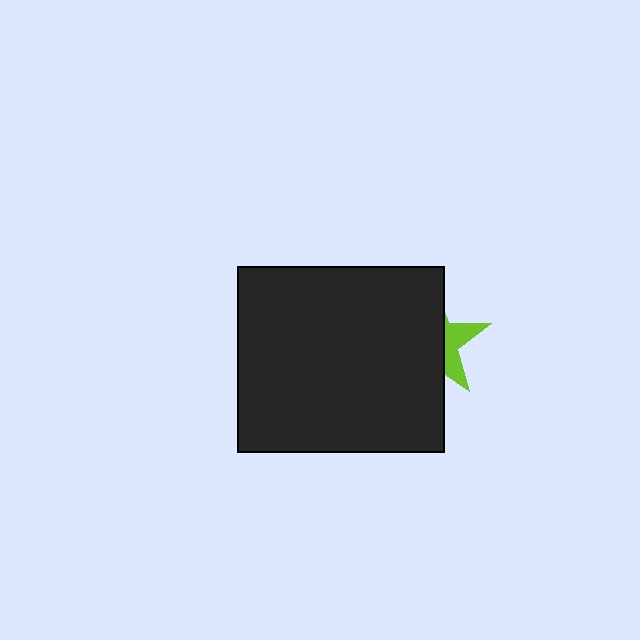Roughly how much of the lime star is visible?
A small part of it is visible (roughly 31%).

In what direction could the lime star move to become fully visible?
The lime star could move right. That would shift it out from behind the black rectangle entirely.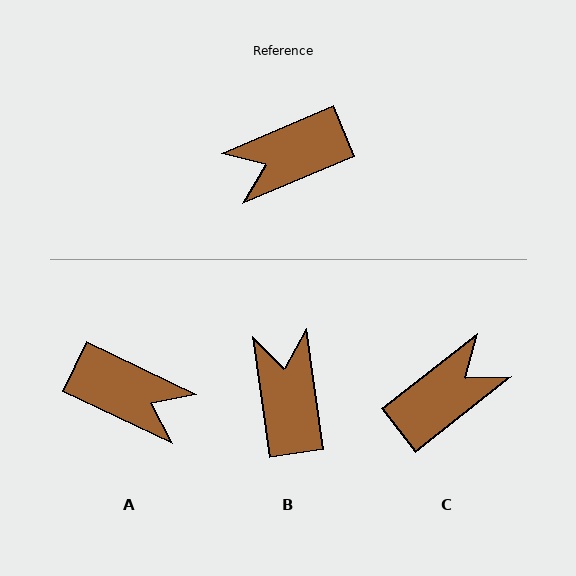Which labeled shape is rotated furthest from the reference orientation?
C, about 165 degrees away.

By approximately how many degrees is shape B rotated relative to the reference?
Approximately 105 degrees clockwise.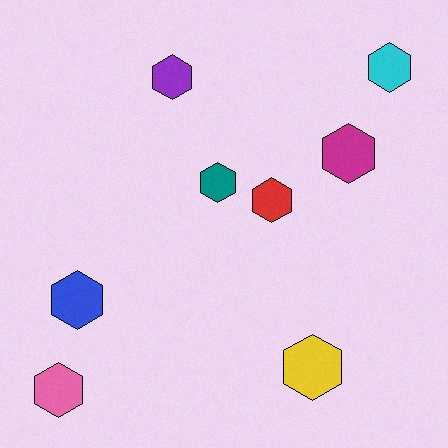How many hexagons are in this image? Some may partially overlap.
There are 8 hexagons.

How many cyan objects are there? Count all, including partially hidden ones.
There is 1 cyan object.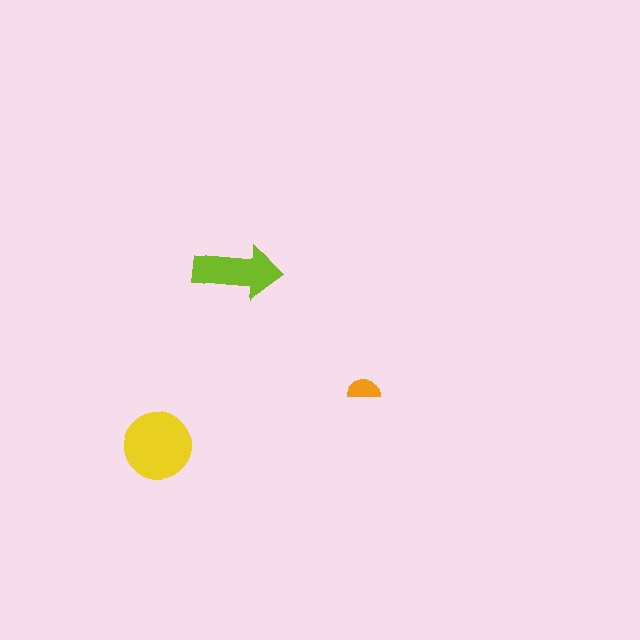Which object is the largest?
The yellow circle.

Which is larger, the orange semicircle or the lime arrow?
The lime arrow.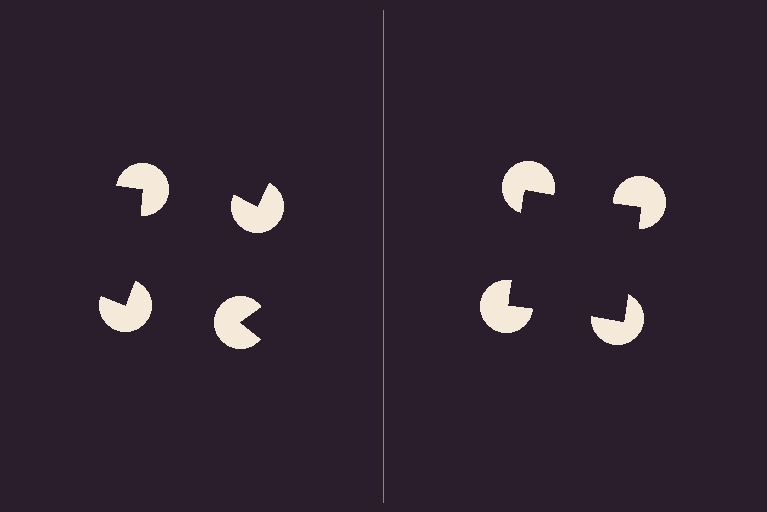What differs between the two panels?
The pac-man discs are positioned identically on both sides; only the wedge orientations differ. On the right they align to a square; on the left they are misaligned.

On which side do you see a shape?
An illusory square appears on the right side. On the left side the wedge cuts are rotated, so no coherent shape forms.